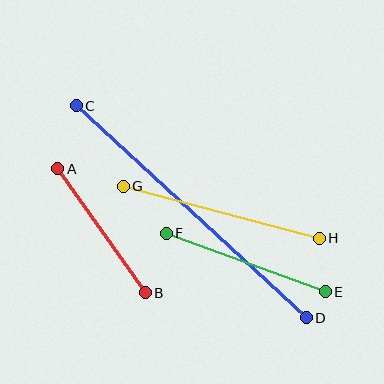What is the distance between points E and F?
The distance is approximately 169 pixels.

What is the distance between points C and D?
The distance is approximately 313 pixels.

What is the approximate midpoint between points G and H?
The midpoint is at approximately (221, 212) pixels.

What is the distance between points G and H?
The distance is approximately 203 pixels.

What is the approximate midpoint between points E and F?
The midpoint is at approximately (246, 263) pixels.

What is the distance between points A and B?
The distance is approximately 152 pixels.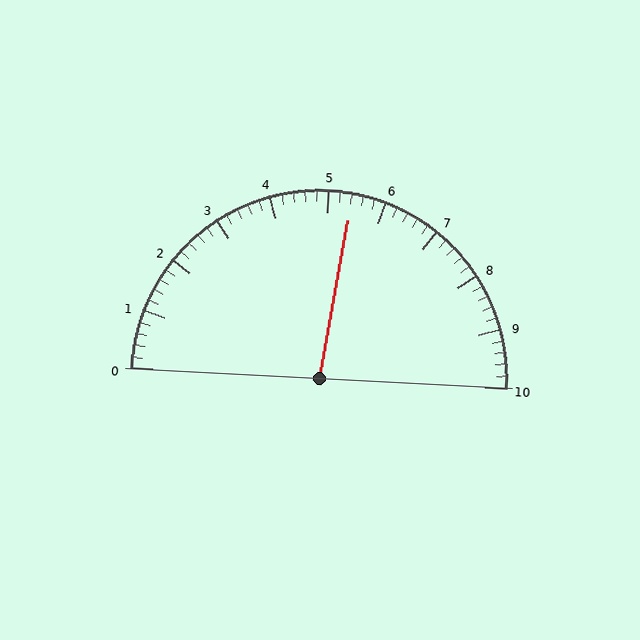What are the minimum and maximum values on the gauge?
The gauge ranges from 0 to 10.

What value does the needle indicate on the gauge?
The needle indicates approximately 5.4.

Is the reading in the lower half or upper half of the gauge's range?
The reading is in the upper half of the range (0 to 10).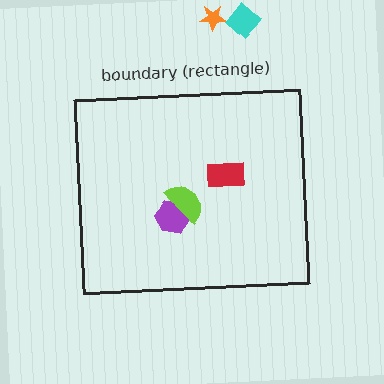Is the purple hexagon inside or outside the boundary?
Inside.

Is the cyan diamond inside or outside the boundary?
Outside.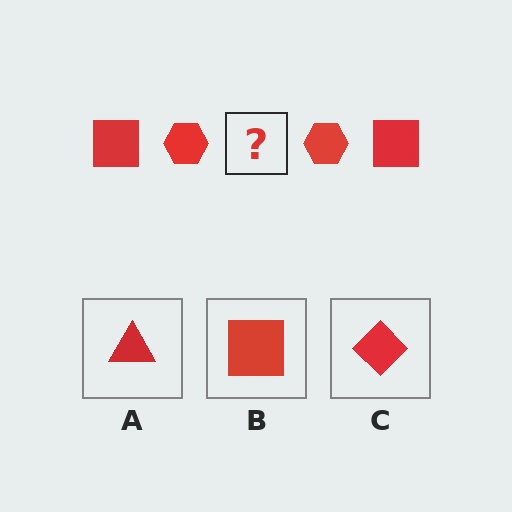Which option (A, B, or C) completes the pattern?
B.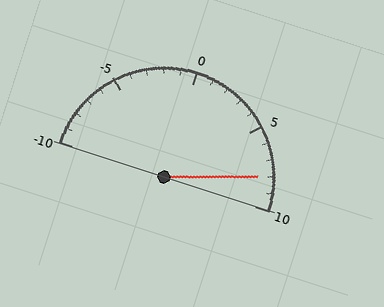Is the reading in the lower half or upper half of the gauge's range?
The reading is in the upper half of the range (-10 to 10).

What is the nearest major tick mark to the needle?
The nearest major tick mark is 10.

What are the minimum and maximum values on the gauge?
The gauge ranges from -10 to 10.